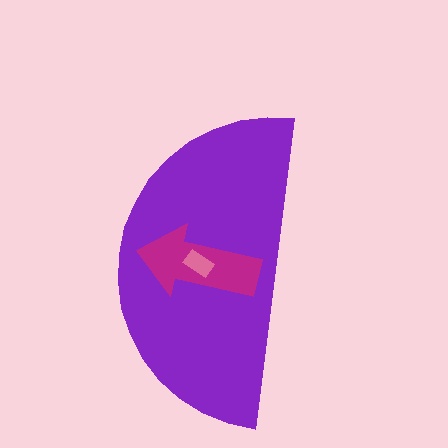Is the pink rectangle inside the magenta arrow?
Yes.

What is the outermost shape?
The purple semicircle.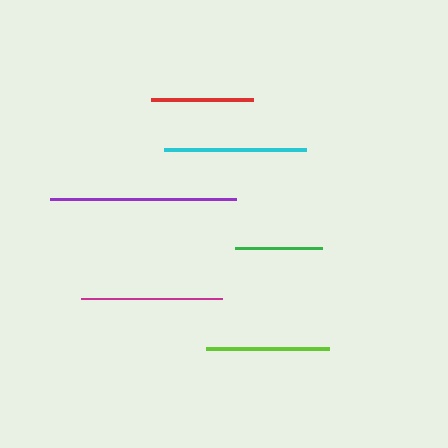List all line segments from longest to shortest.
From longest to shortest: purple, cyan, magenta, lime, red, green.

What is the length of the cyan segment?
The cyan segment is approximately 142 pixels long.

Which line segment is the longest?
The purple line is the longest at approximately 186 pixels.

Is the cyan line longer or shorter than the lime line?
The cyan line is longer than the lime line.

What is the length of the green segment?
The green segment is approximately 87 pixels long.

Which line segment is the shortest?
The green line is the shortest at approximately 87 pixels.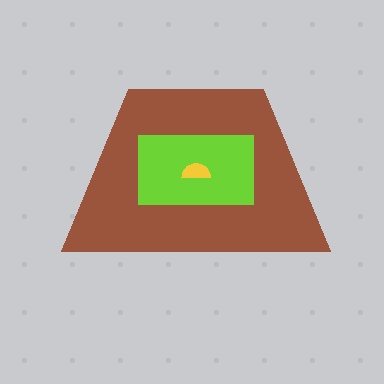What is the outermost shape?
The brown trapezoid.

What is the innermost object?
The yellow semicircle.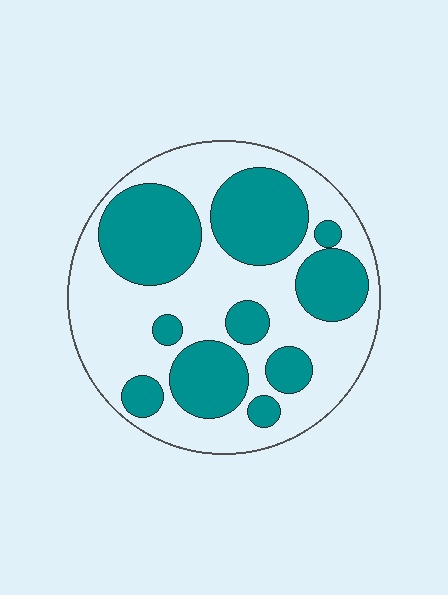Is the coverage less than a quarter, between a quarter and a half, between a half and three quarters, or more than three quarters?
Between a quarter and a half.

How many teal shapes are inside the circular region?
10.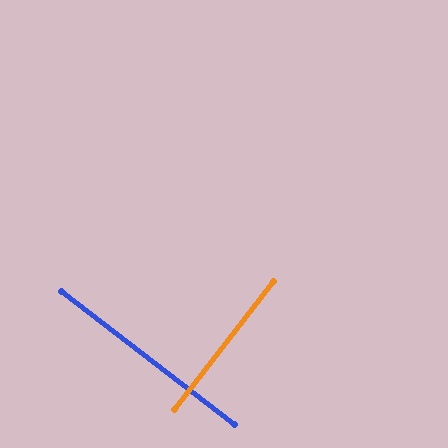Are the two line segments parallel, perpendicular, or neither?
Perpendicular — they meet at approximately 89°.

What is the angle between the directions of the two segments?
Approximately 89 degrees.